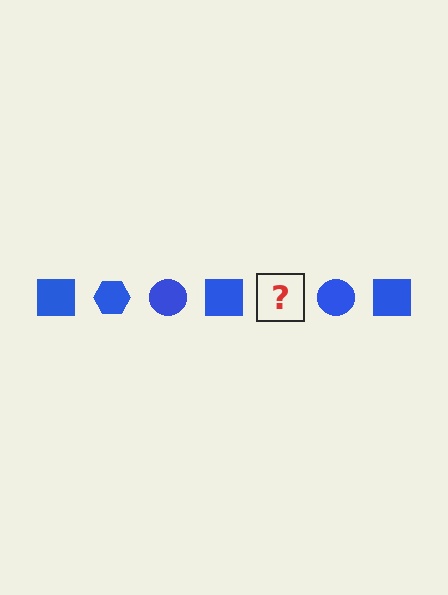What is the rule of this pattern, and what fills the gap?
The rule is that the pattern cycles through square, hexagon, circle shapes in blue. The gap should be filled with a blue hexagon.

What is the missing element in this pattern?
The missing element is a blue hexagon.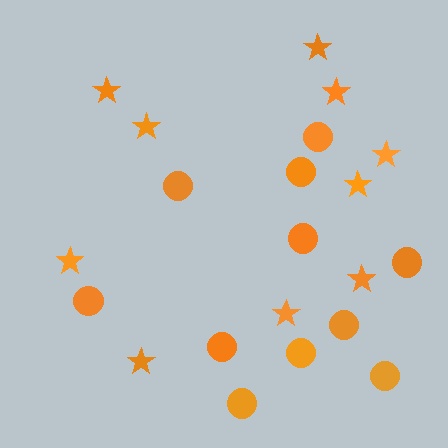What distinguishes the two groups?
There are 2 groups: one group of stars (10) and one group of circles (11).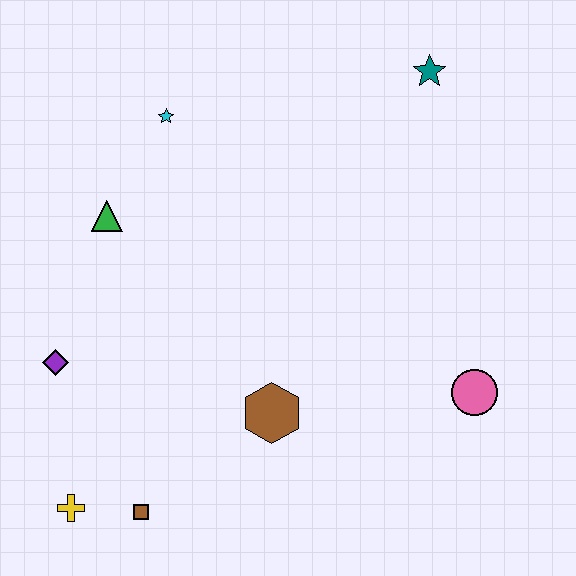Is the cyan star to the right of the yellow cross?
Yes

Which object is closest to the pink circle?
The brown hexagon is closest to the pink circle.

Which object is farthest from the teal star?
The yellow cross is farthest from the teal star.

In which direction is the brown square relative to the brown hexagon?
The brown square is to the left of the brown hexagon.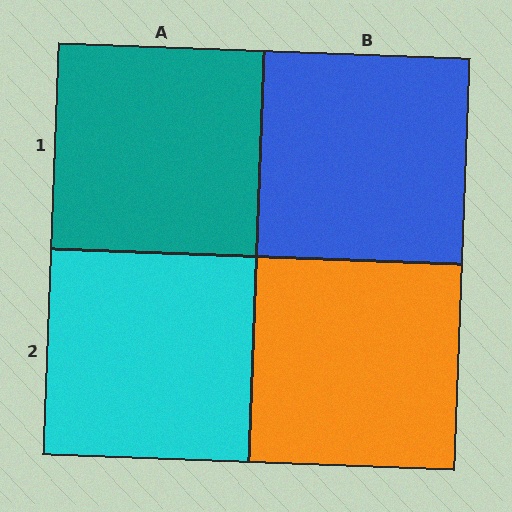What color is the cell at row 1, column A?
Teal.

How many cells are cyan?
1 cell is cyan.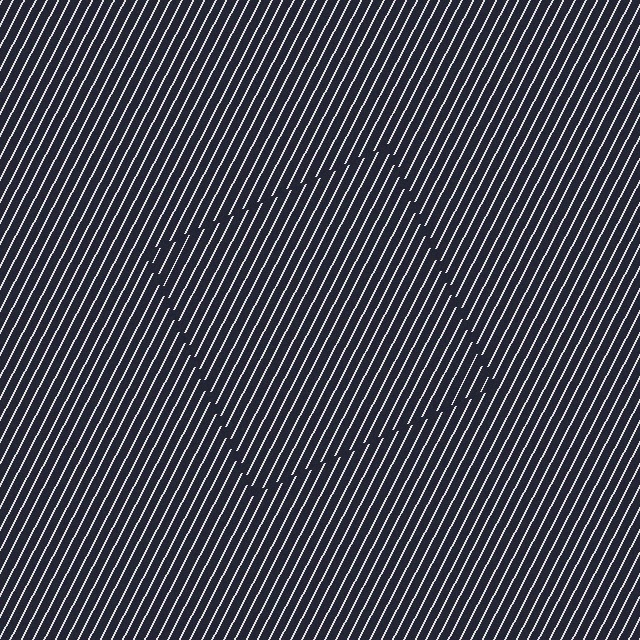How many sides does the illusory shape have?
4 sides — the line-ends trace a square.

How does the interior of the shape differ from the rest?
The interior of the shape contains the same grating, shifted by half a period — the contour is defined by the phase discontinuity where line-ends from the inner and outer gratings abut.